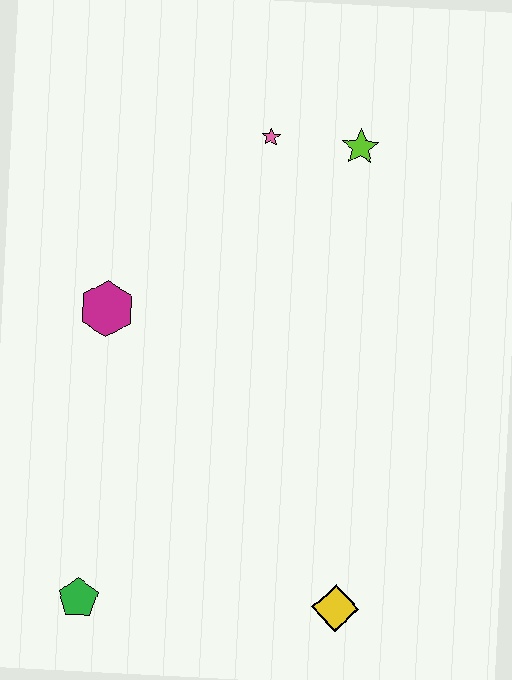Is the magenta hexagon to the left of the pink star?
Yes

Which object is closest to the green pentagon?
The yellow diamond is closest to the green pentagon.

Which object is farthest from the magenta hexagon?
The yellow diamond is farthest from the magenta hexagon.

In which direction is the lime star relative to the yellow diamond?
The lime star is above the yellow diamond.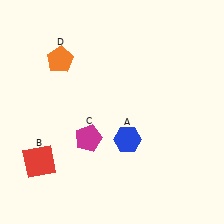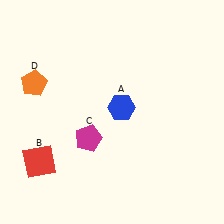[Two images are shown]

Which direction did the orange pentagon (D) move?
The orange pentagon (D) moved left.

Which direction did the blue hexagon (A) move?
The blue hexagon (A) moved up.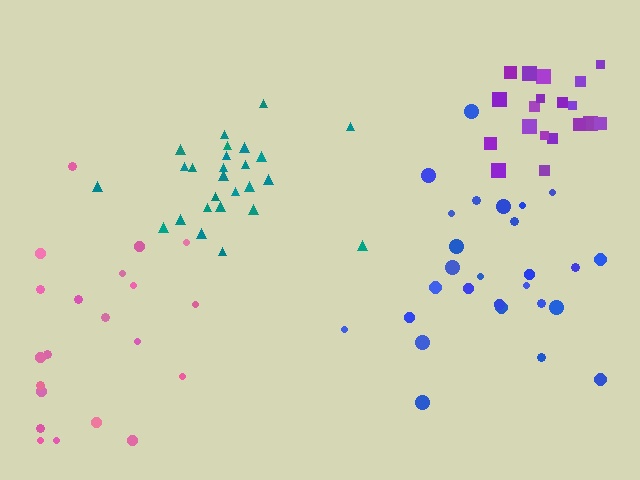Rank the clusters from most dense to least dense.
purple, teal, blue, pink.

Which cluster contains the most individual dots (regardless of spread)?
Blue (27).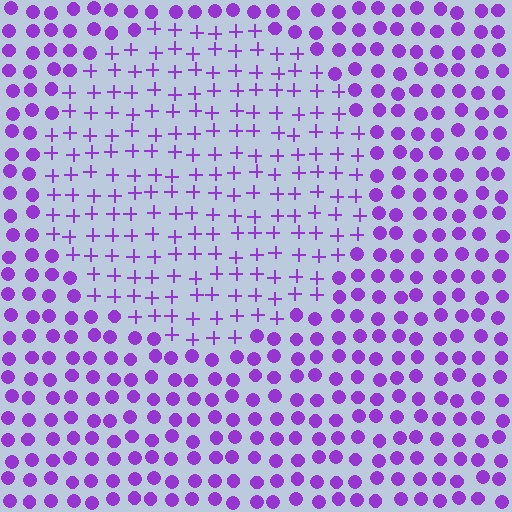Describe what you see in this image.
The image is filled with small purple elements arranged in a uniform grid. A circle-shaped region contains plus signs, while the surrounding area contains circles. The boundary is defined purely by the change in element shape.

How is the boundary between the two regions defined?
The boundary is defined by a change in element shape: plus signs inside vs. circles outside. All elements share the same color and spacing.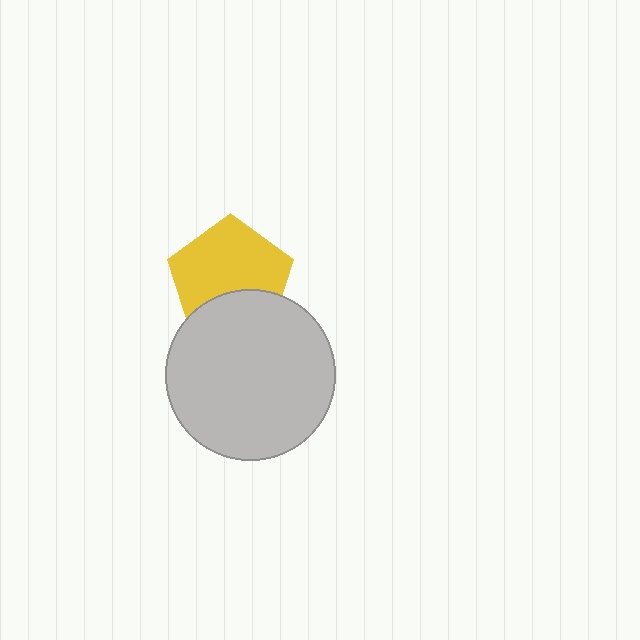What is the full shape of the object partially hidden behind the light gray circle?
The partially hidden object is a yellow pentagon.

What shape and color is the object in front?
The object in front is a light gray circle.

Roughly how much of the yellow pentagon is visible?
Most of it is visible (roughly 67%).